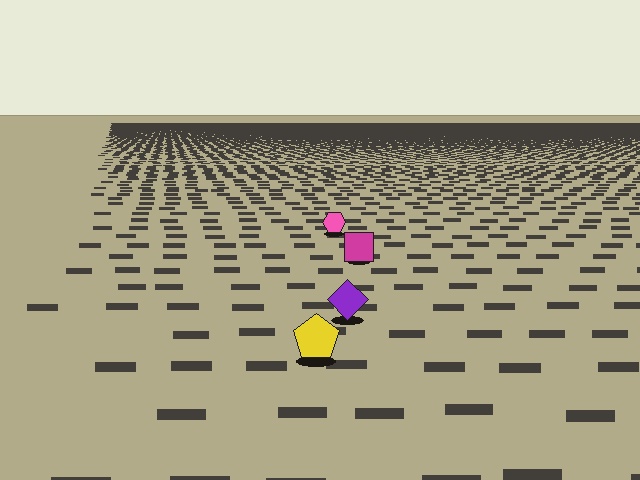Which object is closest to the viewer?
The yellow pentagon is closest. The texture marks near it are larger and more spread out.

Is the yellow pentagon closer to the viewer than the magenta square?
Yes. The yellow pentagon is closer — you can tell from the texture gradient: the ground texture is coarser near it.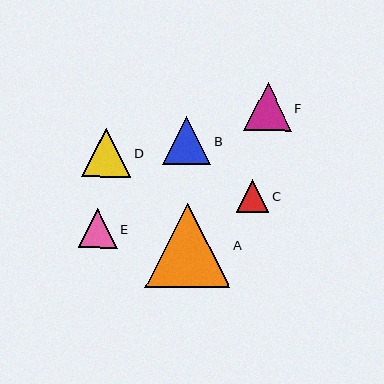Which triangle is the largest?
Triangle A is the largest with a size of approximately 84 pixels.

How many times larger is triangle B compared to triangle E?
Triangle B is approximately 1.2 times the size of triangle E.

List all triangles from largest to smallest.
From largest to smallest: A, D, F, B, E, C.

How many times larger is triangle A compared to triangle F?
Triangle A is approximately 1.8 times the size of triangle F.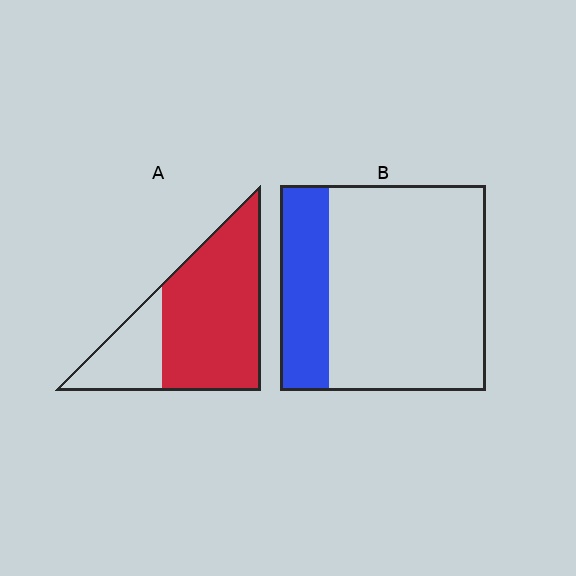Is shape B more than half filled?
No.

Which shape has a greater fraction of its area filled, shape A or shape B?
Shape A.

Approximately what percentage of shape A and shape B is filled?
A is approximately 75% and B is approximately 25%.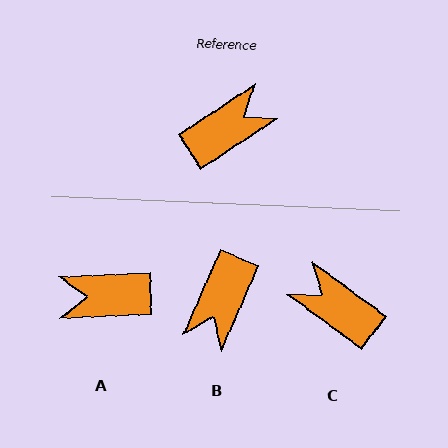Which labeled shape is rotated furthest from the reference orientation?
A, about 149 degrees away.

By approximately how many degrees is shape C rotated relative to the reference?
Approximately 110 degrees counter-clockwise.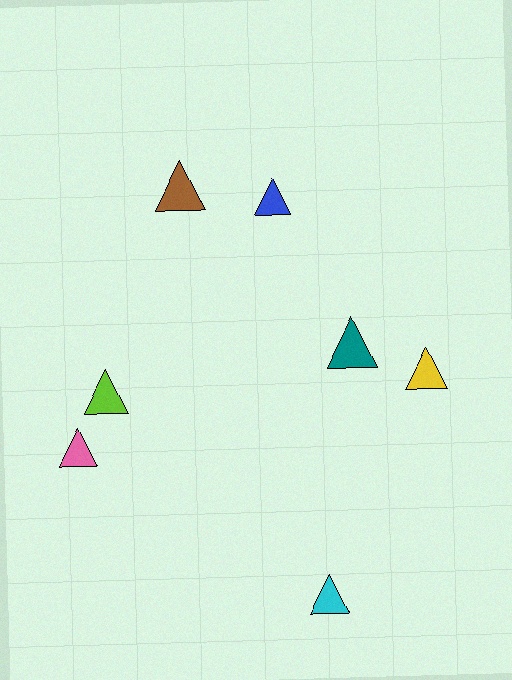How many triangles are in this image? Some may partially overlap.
There are 7 triangles.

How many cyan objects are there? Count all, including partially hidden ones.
There is 1 cyan object.